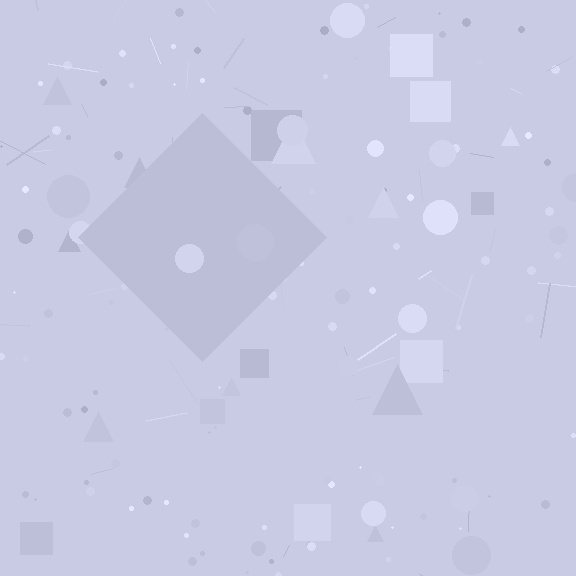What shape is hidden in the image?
A diamond is hidden in the image.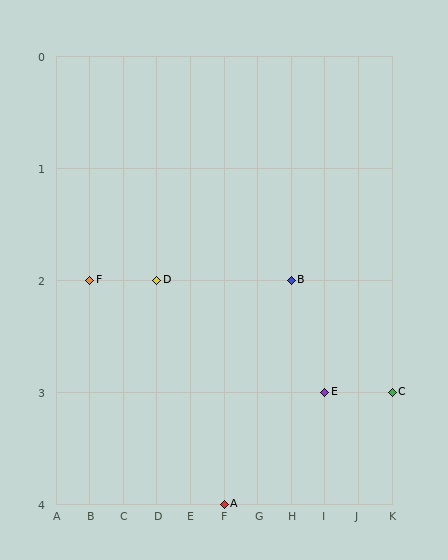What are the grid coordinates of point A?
Point A is at grid coordinates (F, 4).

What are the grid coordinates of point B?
Point B is at grid coordinates (H, 2).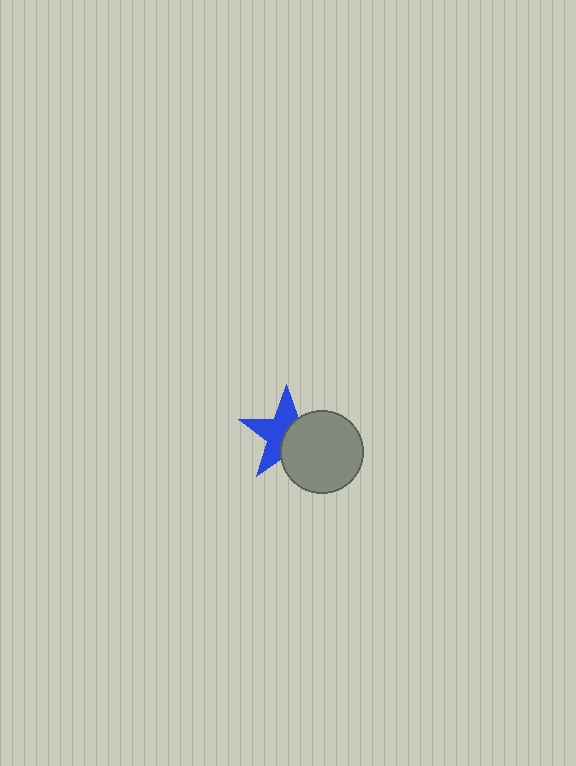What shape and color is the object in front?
The object in front is a gray circle.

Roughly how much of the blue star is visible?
About half of it is visible (roughly 54%).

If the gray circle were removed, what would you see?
You would see the complete blue star.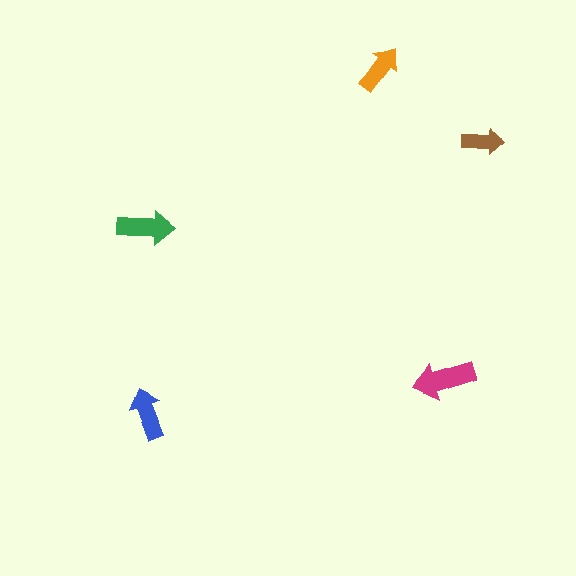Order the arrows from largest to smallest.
the magenta one, the green one, the blue one, the orange one, the brown one.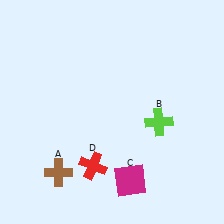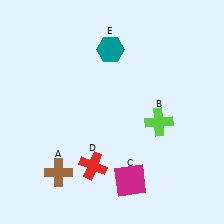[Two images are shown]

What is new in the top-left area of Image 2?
A teal hexagon (E) was added in the top-left area of Image 2.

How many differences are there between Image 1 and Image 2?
There is 1 difference between the two images.